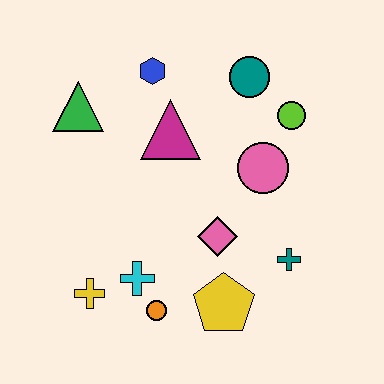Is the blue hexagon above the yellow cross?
Yes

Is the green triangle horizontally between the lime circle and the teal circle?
No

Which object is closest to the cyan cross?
The orange circle is closest to the cyan cross.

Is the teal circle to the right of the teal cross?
No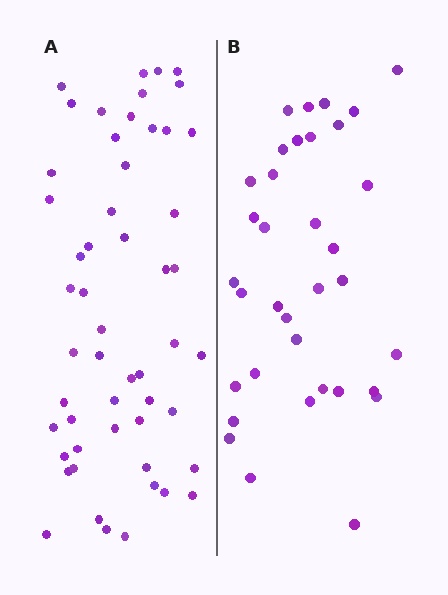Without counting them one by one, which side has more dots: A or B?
Region A (the left region) has more dots.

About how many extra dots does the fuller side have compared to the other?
Region A has approximately 20 more dots than region B.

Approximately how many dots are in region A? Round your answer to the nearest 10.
About 50 dots. (The exact count is 53, which rounds to 50.)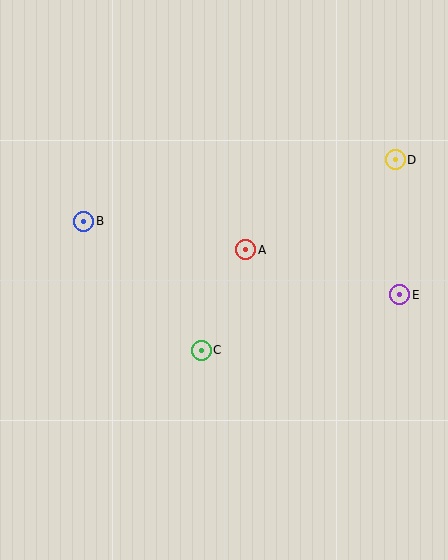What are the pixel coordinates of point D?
Point D is at (395, 160).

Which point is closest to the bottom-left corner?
Point C is closest to the bottom-left corner.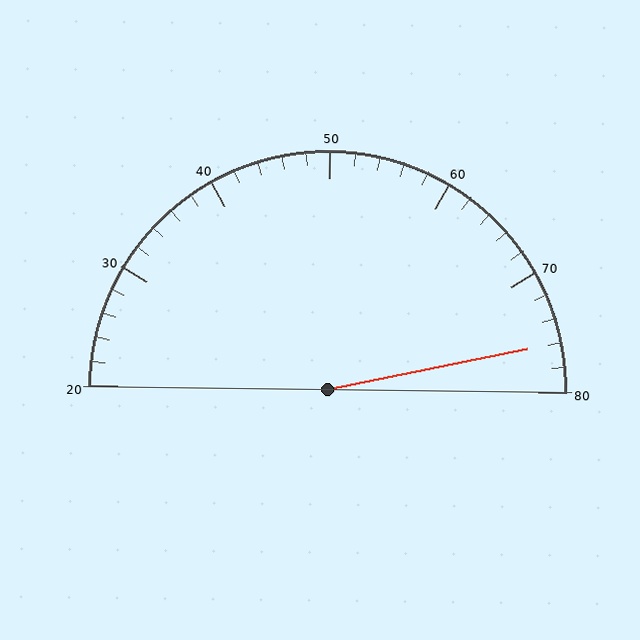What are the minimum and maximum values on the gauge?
The gauge ranges from 20 to 80.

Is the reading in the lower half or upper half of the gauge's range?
The reading is in the upper half of the range (20 to 80).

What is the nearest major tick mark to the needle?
The nearest major tick mark is 80.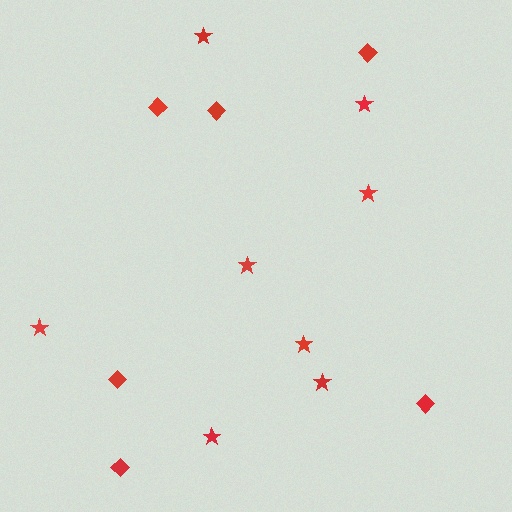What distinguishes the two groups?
There are 2 groups: one group of diamonds (6) and one group of stars (8).